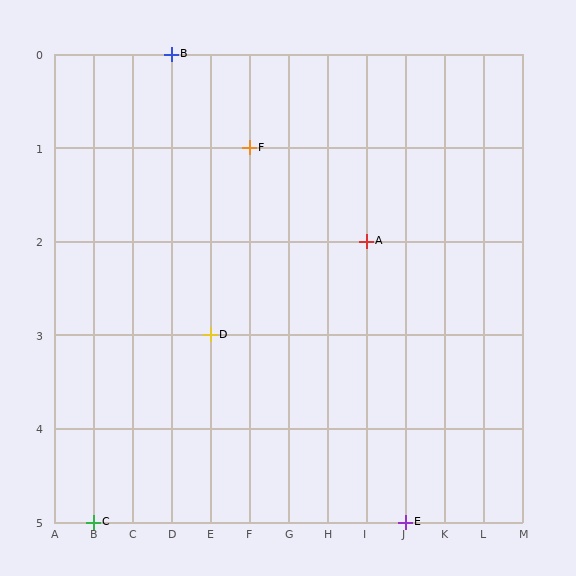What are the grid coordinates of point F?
Point F is at grid coordinates (F, 1).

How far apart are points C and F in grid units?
Points C and F are 4 columns and 4 rows apart (about 5.7 grid units diagonally).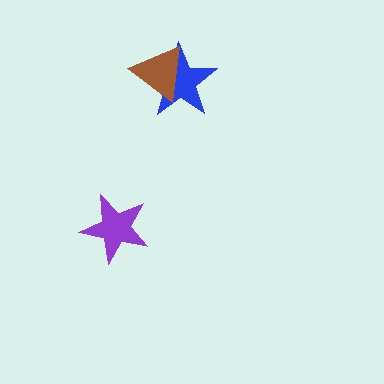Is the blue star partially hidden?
Yes, it is partially covered by another shape.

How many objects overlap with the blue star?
1 object overlaps with the blue star.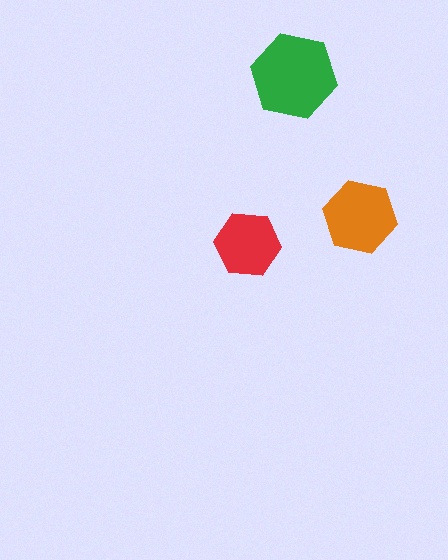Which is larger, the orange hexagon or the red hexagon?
The orange one.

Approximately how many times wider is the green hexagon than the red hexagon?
About 1.5 times wider.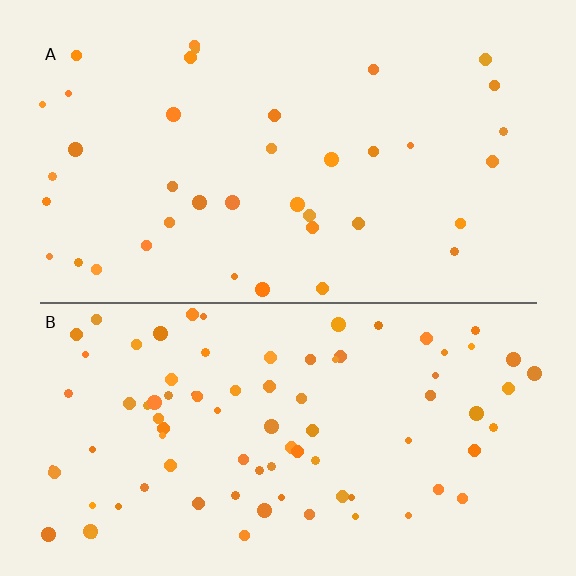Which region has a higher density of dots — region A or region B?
B (the bottom).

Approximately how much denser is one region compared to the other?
Approximately 2.2× — region B over region A.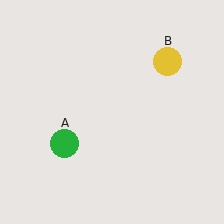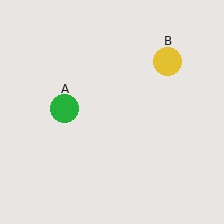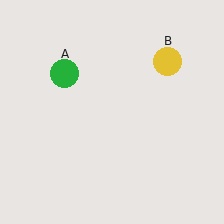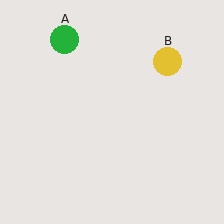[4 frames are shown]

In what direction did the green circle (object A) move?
The green circle (object A) moved up.